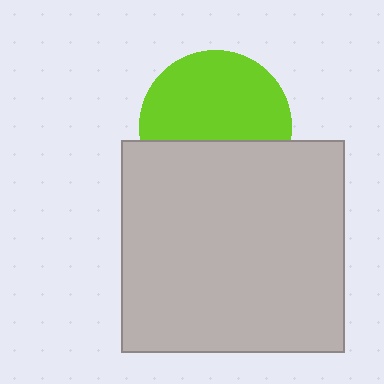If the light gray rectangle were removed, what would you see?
You would see the complete lime circle.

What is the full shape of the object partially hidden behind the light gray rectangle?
The partially hidden object is a lime circle.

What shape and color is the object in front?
The object in front is a light gray rectangle.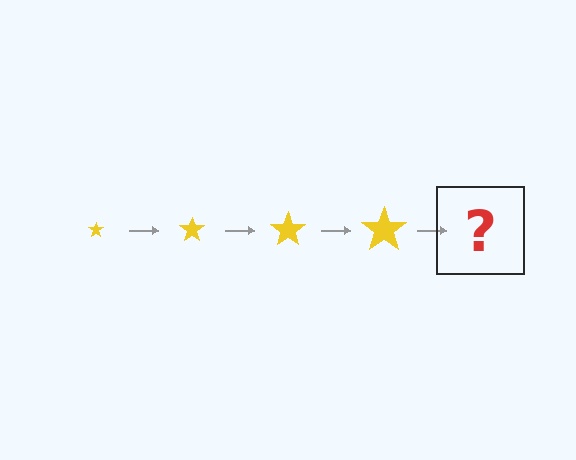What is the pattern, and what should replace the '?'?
The pattern is that the star gets progressively larger each step. The '?' should be a yellow star, larger than the previous one.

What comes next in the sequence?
The next element should be a yellow star, larger than the previous one.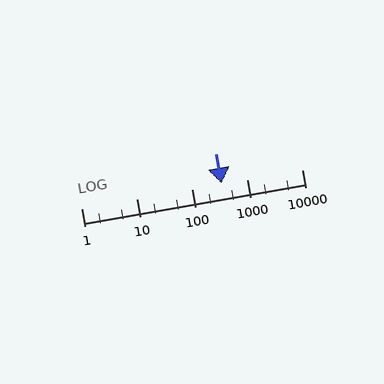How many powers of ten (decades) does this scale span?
The scale spans 4 decades, from 1 to 10000.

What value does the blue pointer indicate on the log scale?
The pointer indicates approximately 350.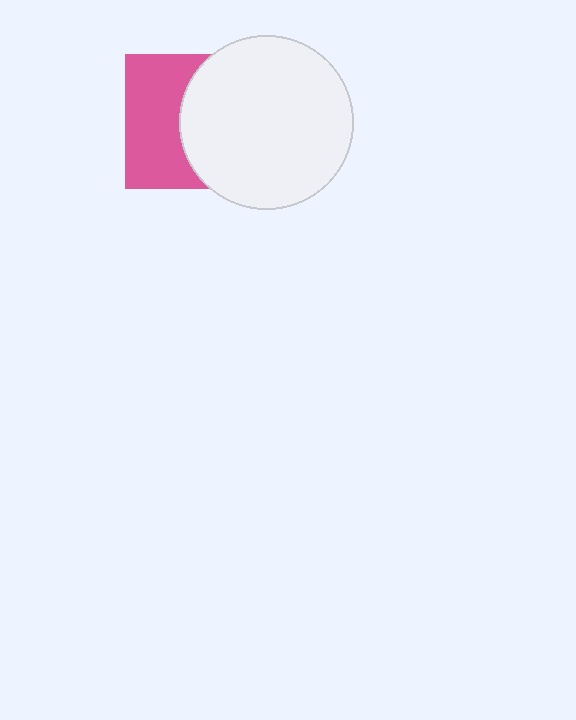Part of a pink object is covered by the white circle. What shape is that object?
It is a square.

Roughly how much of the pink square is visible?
About half of it is visible (roughly 47%).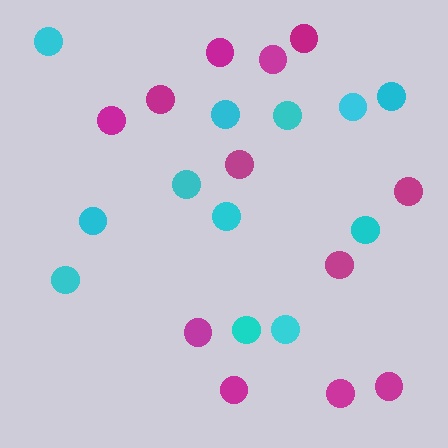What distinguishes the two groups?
There are 2 groups: one group of magenta circles (12) and one group of cyan circles (12).